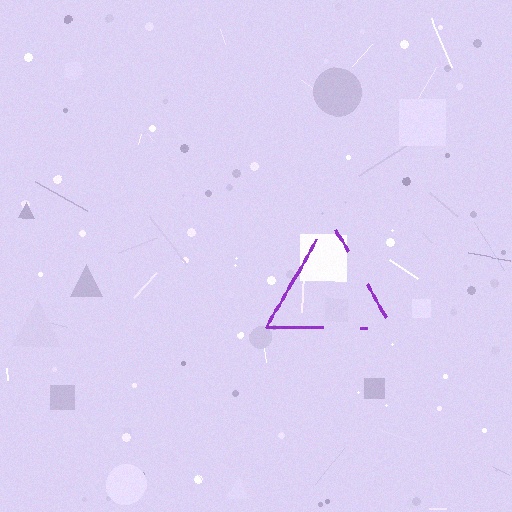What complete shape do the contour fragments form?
The contour fragments form a triangle.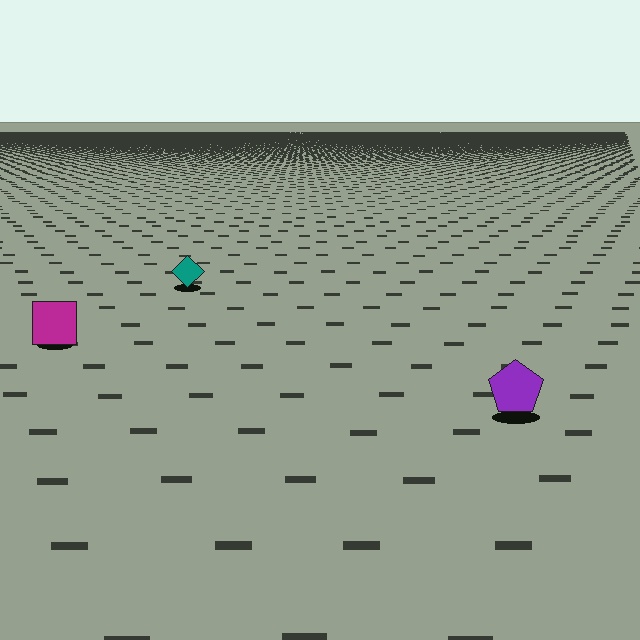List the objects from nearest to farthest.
From nearest to farthest: the purple pentagon, the magenta square, the teal diamond.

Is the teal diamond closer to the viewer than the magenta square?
No. The magenta square is closer — you can tell from the texture gradient: the ground texture is coarser near it.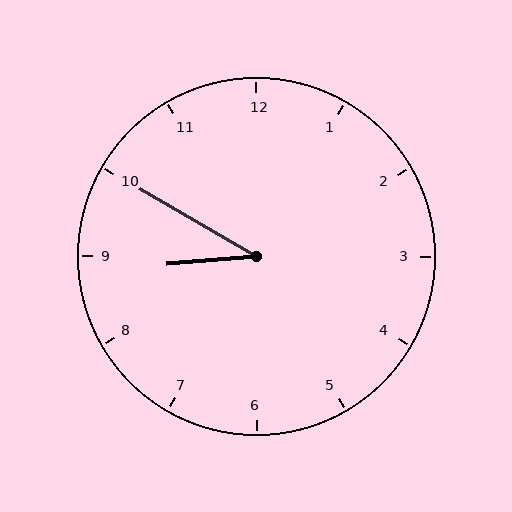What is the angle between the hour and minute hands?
Approximately 35 degrees.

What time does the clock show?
8:50.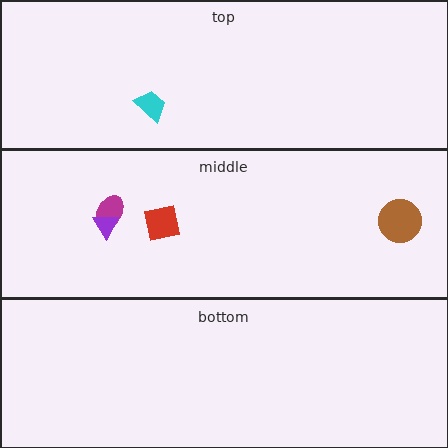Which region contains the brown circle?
The middle region.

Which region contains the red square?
The middle region.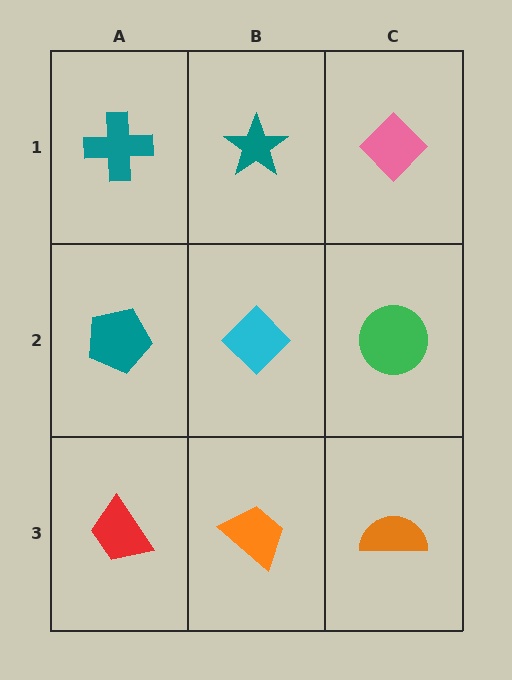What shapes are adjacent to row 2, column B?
A teal star (row 1, column B), an orange trapezoid (row 3, column B), a teal pentagon (row 2, column A), a green circle (row 2, column C).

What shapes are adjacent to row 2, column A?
A teal cross (row 1, column A), a red trapezoid (row 3, column A), a cyan diamond (row 2, column B).